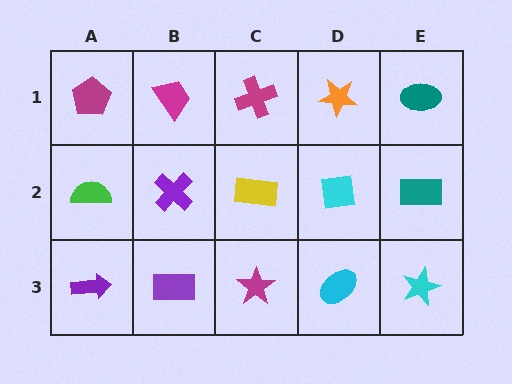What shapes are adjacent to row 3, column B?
A purple cross (row 2, column B), a purple arrow (row 3, column A), a magenta star (row 3, column C).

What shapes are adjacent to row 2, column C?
A magenta cross (row 1, column C), a magenta star (row 3, column C), a purple cross (row 2, column B), a cyan square (row 2, column D).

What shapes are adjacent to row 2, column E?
A teal ellipse (row 1, column E), a cyan star (row 3, column E), a cyan square (row 2, column D).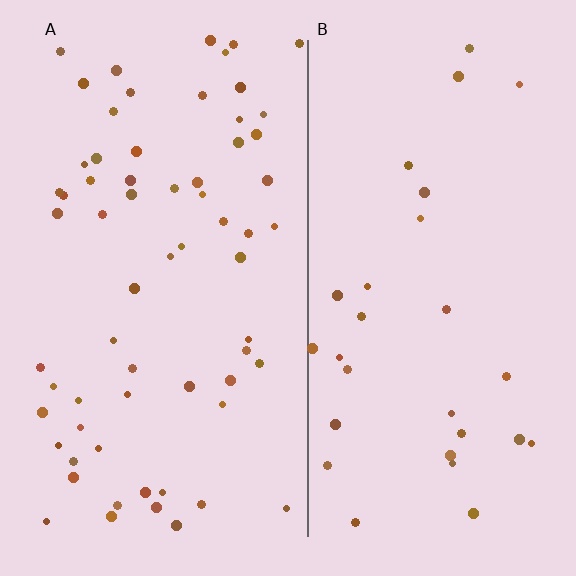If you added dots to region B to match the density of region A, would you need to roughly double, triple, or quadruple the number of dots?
Approximately double.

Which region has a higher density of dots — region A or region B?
A (the left).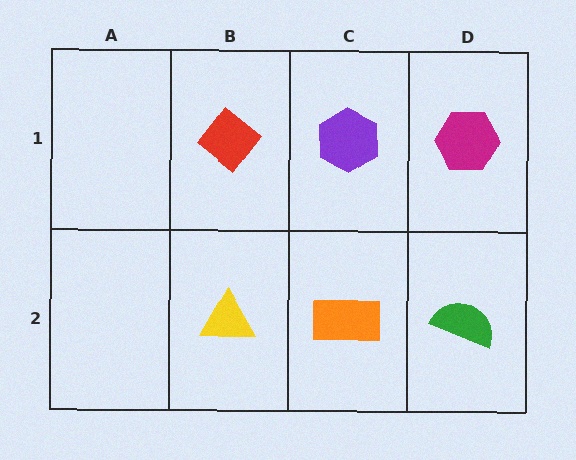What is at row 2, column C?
An orange rectangle.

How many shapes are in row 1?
3 shapes.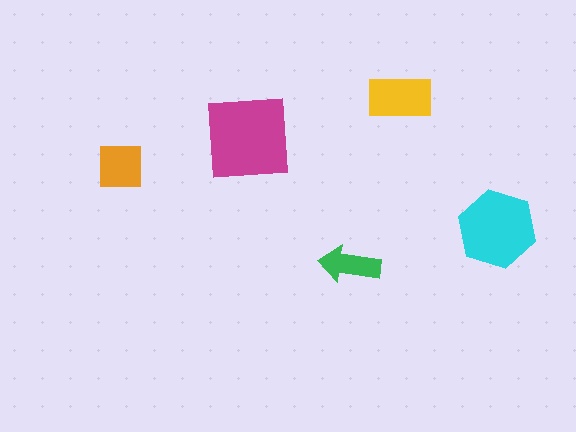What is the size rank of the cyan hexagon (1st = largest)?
2nd.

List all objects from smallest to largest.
The green arrow, the orange square, the yellow rectangle, the cyan hexagon, the magenta square.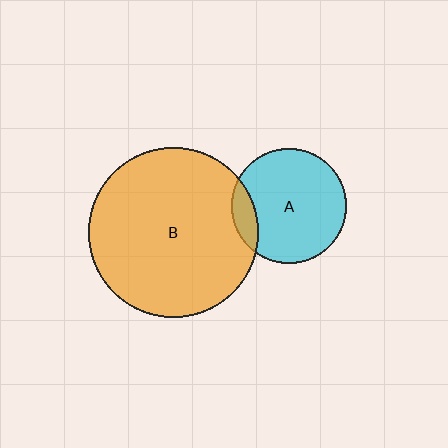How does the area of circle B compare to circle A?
Approximately 2.2 times.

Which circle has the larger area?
Circle B (orange).